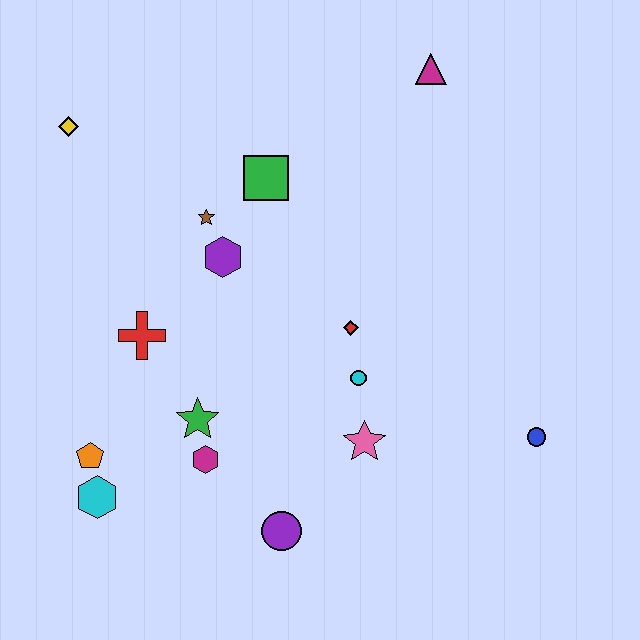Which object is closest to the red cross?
The green star is closest to the red cross.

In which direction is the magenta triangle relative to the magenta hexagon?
The magenta triangle is above the magenta hexagon.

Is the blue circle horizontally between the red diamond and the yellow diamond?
No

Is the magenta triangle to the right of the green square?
Yes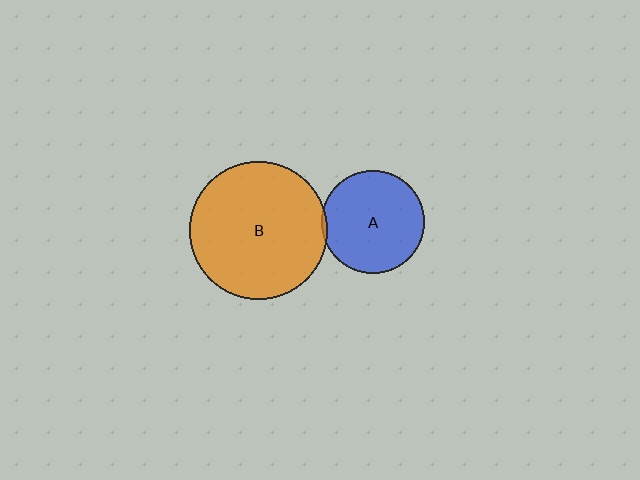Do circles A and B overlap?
Yes.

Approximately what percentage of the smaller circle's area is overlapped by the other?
Approximately 5%.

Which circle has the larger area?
Circle B (orange).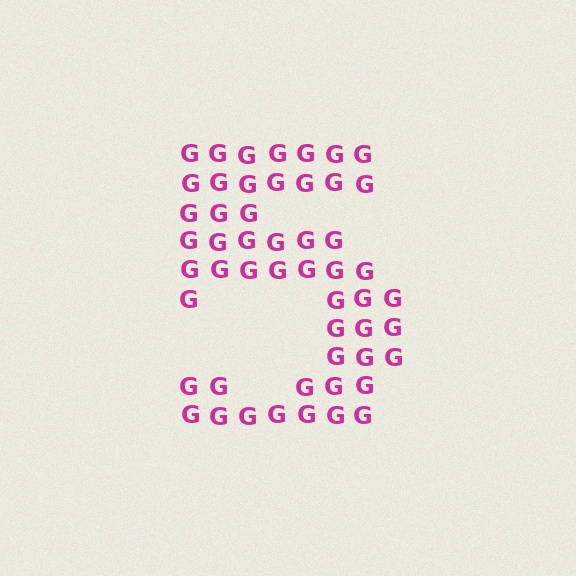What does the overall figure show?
The overall figure shows the digit 5.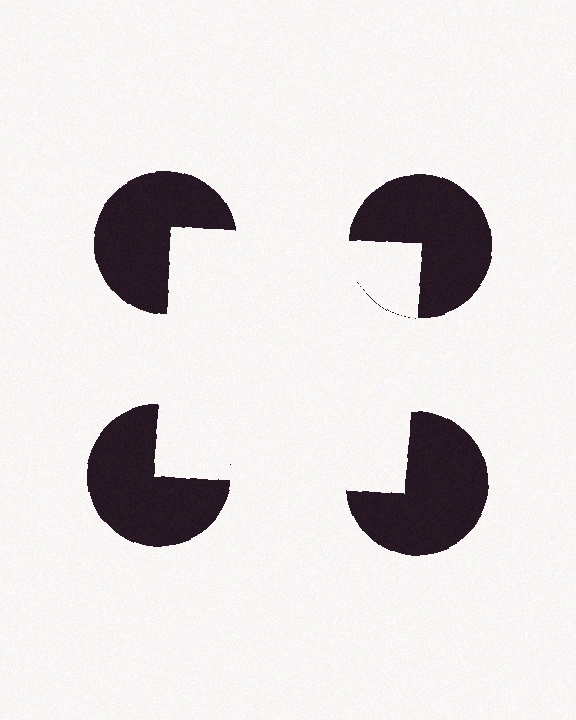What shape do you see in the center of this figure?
An illusory square — its edges are inferred from the aligned wedge cuts in the pac-man discs, not physically drawn.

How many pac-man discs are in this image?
There are 4 — one at each vertex of the illusory square.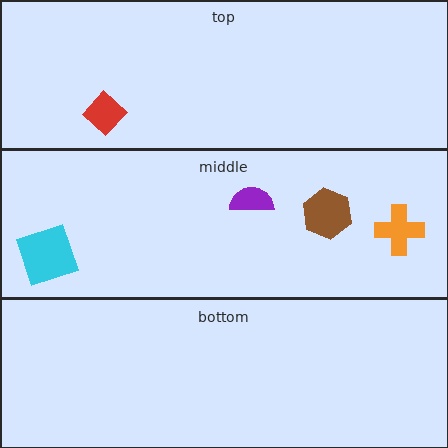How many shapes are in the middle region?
4.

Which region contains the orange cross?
The middle region.